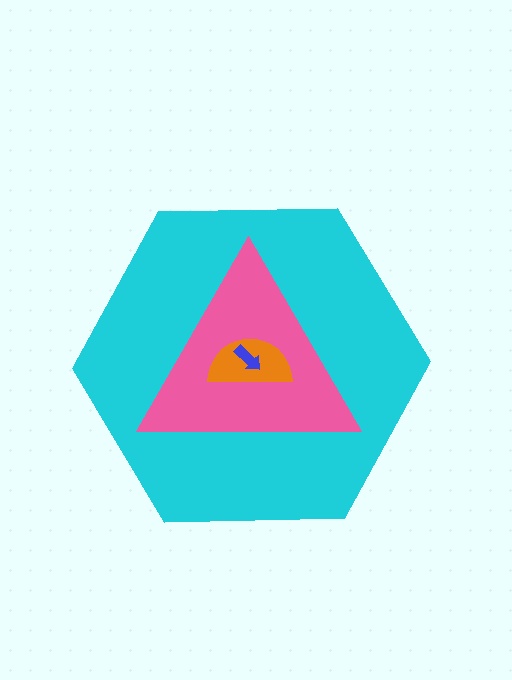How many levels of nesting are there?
4.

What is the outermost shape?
The cyan hexagon.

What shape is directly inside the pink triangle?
The orange semicircle.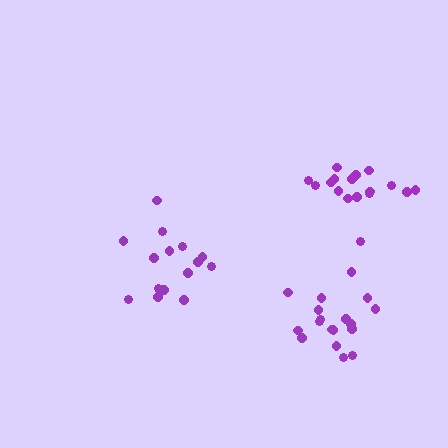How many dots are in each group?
Group 1: 15 dots, Group 2: 18 dots, Group 3: 17 dots (50 total).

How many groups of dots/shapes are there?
There are 3 groups.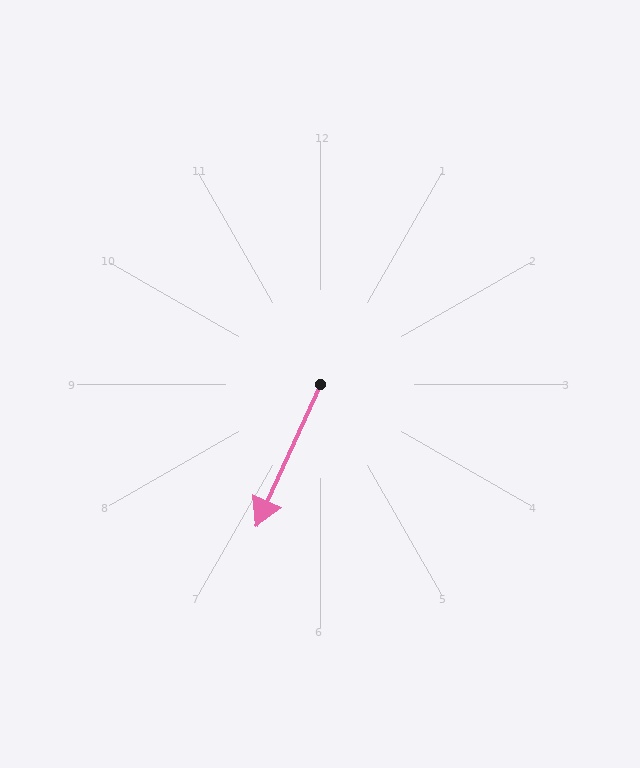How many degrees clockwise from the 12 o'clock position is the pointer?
Approximately 204 degrees.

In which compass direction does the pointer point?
Southwest.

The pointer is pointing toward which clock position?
Roughly 7 o'clock.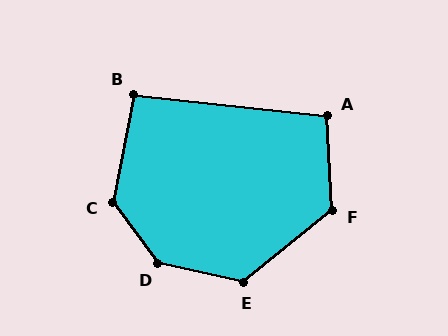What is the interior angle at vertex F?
Approximately 126 degrees (obtuse).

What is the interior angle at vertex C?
Approximately 133 degrees (obtuse).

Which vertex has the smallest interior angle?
B, at approximately 95 degrees.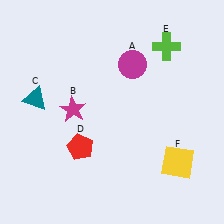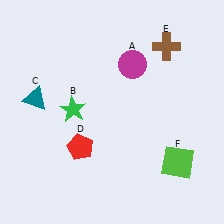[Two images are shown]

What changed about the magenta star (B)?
In Image 1, B is magenta. In Image 2, it changed to green.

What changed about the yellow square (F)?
In Image 1, F is yellow. In Image 2, it changed to lime.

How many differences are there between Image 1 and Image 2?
There are 3 differences between the two images.